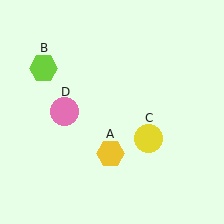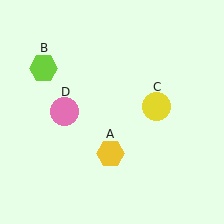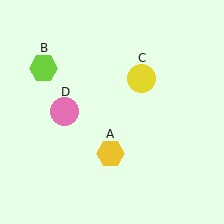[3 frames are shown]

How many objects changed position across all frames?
1 object changed position: yellow circle (object C).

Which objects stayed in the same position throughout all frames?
Yellow hexagon (object A) and lime hexagon (object B) and pink circle (object D) remained stationary.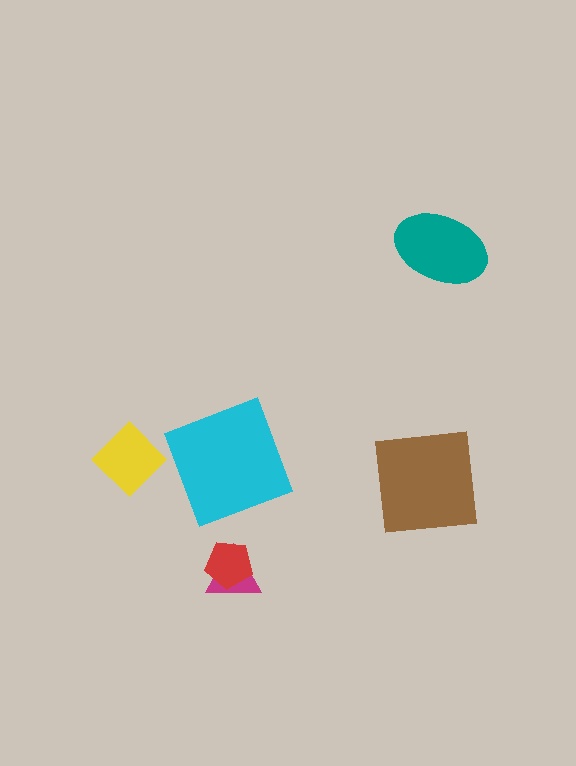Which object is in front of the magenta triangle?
The red pentagon is in front of the magenta triangle.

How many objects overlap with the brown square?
0 objects overlap with the brown square.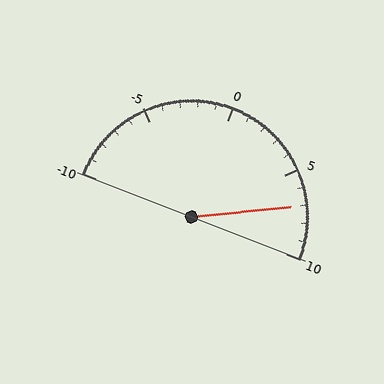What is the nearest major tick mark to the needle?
The nearest major tick mark is 5.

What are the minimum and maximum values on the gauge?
The gauge ranges from -10 to 10.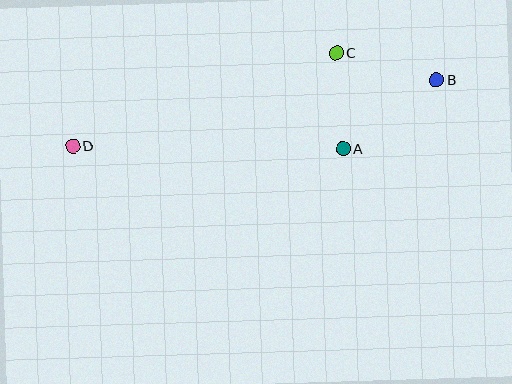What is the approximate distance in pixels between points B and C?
The distance between B and C is approximately 104 pixels.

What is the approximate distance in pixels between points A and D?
The distance between A and D is approximately 270 pixels.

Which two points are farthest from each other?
Points B and D are farthest from each other.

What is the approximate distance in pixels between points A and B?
The distance between A and B is approximately 116 pixels.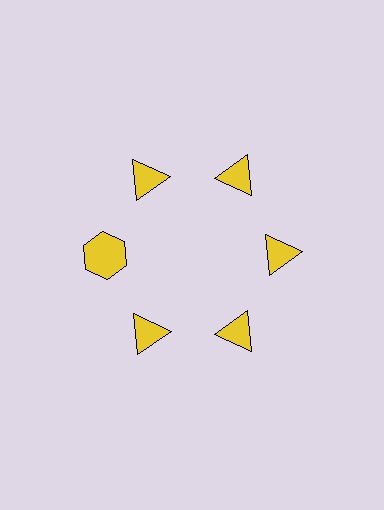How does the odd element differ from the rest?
It has a different shape: hexagon instead of triangle.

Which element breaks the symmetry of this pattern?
The yellow hexagon at roughly the 9 o'clock position breaks the symmetry. All other shapes are yellow triangles.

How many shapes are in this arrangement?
There are 6 shapes arranged in a ring pattern.